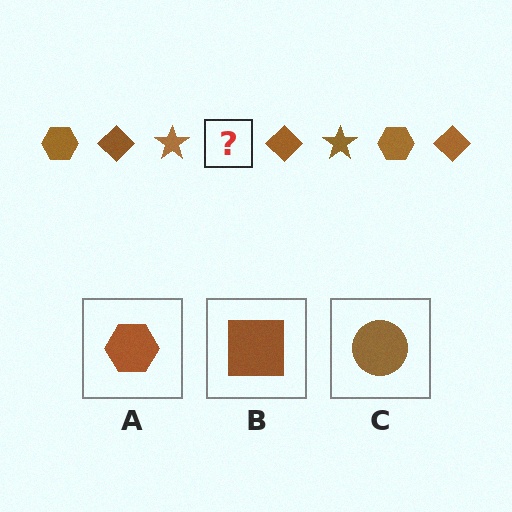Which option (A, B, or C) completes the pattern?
A.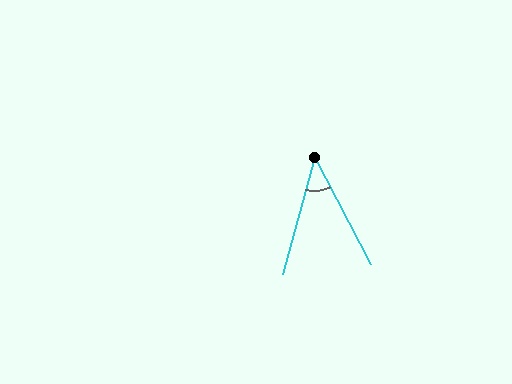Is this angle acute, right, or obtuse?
It is acute.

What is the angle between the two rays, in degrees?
Approximately 43 degrees.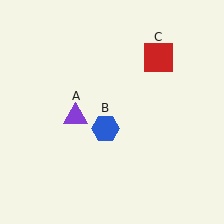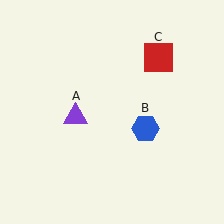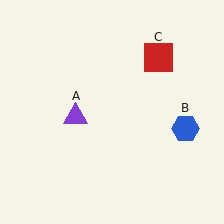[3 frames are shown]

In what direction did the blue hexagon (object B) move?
The blue hexagon (object B) moved right.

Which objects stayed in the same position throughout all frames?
Purple triangle (object A) and red square (object C) remained stationary.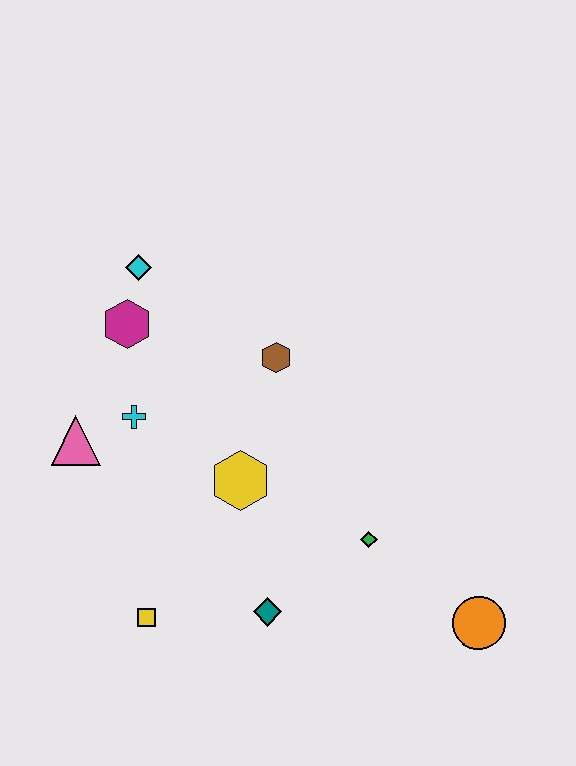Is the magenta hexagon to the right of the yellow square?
No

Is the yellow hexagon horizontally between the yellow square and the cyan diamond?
No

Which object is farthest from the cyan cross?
The orange circle is farthest from the cyan cross.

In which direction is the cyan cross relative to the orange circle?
The cyan cross is to the left of the orange circle.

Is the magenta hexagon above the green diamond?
Yes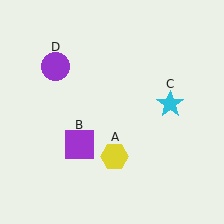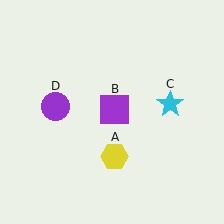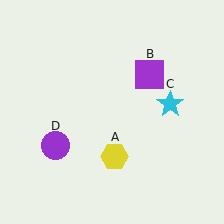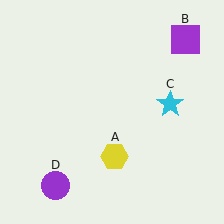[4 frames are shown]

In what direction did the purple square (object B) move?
The purple square (object B) moved up and to the right.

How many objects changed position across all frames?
2 objects changed position: purple square (object B), purple circle (object D).